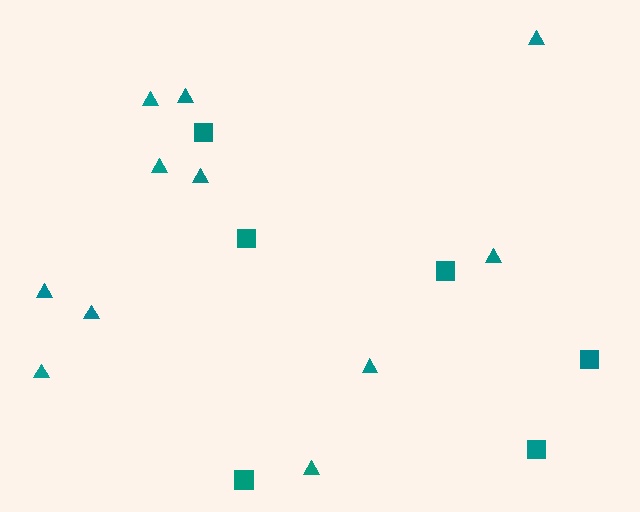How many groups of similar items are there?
There are 2 groups: one group of squares (6) and one group of triangles (11).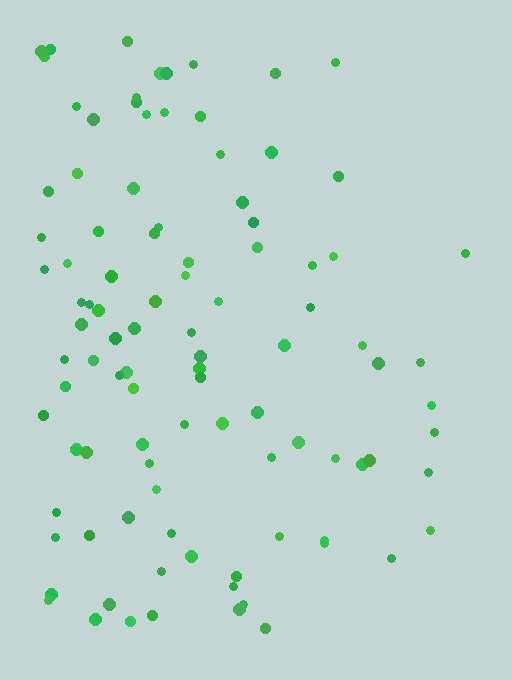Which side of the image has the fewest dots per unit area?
The right.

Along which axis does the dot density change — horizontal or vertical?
Horizontal.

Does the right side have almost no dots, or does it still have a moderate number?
Still a moderate number, just noticeably fewer than the left.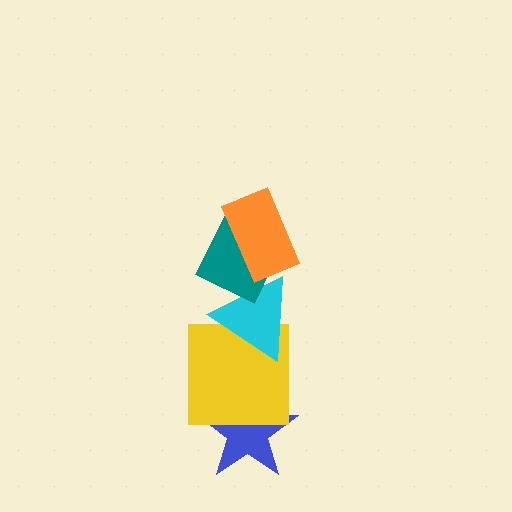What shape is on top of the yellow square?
The cyan triangle is on top of the yellow square.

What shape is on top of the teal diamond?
The orange rectangle is on top of the teal diamond.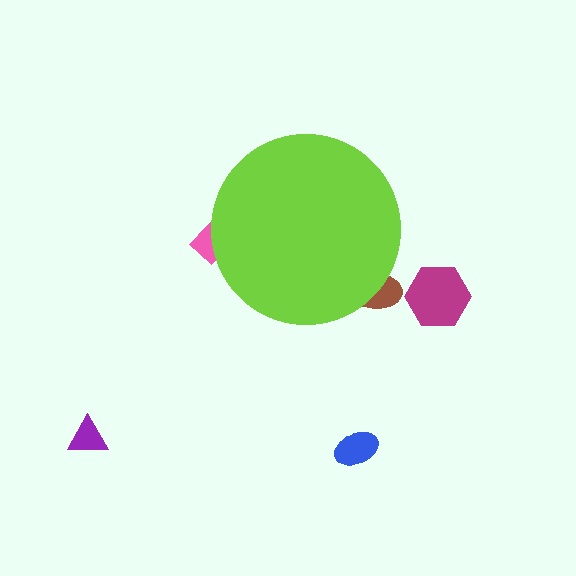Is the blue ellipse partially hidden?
No, the blue ellipse is fully visible.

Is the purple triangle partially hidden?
No, the purple triangle is fully visible.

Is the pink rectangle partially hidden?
Yes, the pink rectangle is partially hidden behind the lime circle.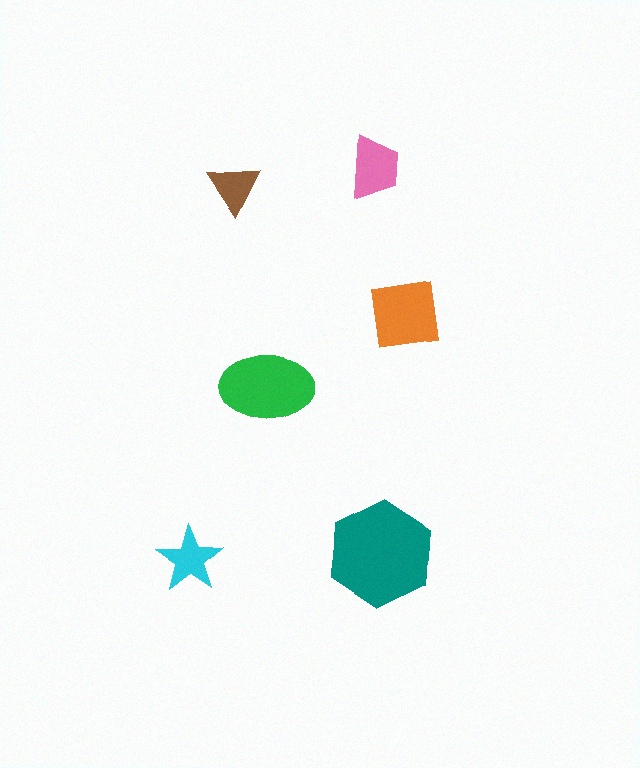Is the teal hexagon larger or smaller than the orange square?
Larger.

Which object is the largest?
The teal hexagon.